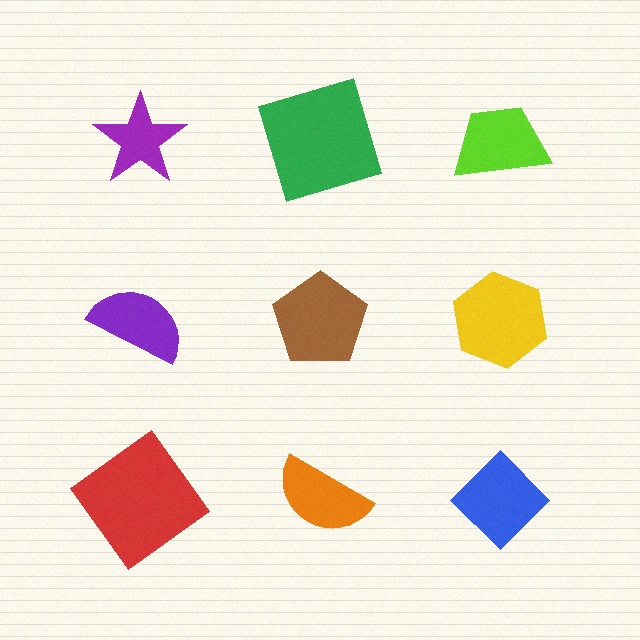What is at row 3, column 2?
An orange semicircle.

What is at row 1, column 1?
A purple star.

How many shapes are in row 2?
3 shapes.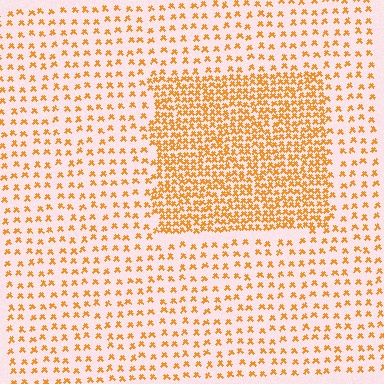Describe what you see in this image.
The image contains small orange elements arranged at two different densities. A rectangle-shaped region is visible where the elements are more densely packed than the surrounding area.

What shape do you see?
I see a rectangle.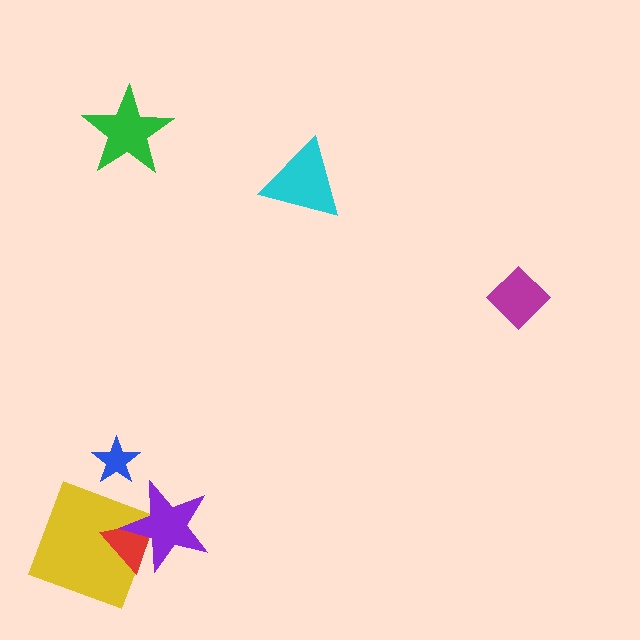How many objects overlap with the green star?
0 objects overlap with the green star.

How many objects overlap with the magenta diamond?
0 objects overlap with the magenta diamond.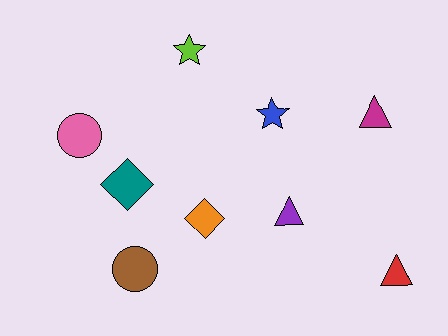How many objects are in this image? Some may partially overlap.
There are 9 objects.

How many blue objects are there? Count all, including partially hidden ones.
There is 1 blue object.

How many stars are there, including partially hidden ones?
There are 2 stars.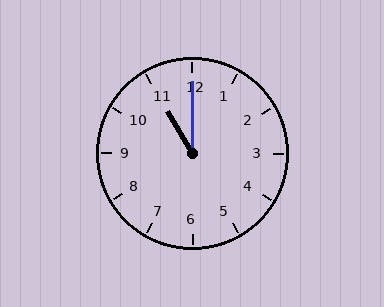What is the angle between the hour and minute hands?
Approximately 30 degrees.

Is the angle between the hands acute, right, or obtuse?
It is acute.